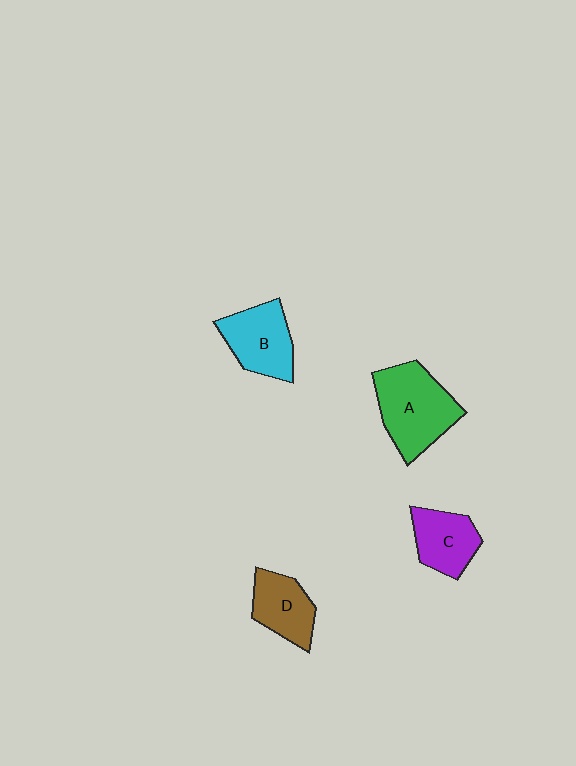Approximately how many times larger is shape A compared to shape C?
Approximately 1.6 times.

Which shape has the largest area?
Shape A (green).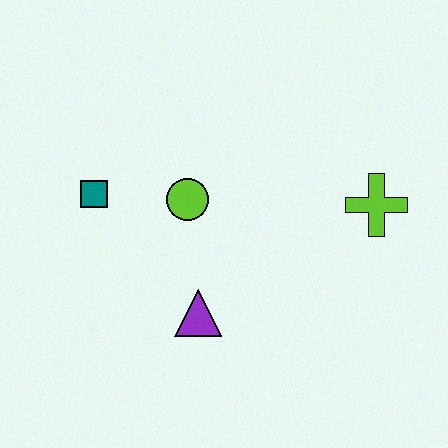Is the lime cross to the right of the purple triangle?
Yes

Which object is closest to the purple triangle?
The lime circle is closest to the purple triangle.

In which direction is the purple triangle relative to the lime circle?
The purple triangle is below the lime circle.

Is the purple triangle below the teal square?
Yes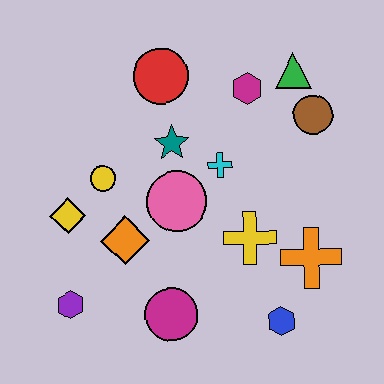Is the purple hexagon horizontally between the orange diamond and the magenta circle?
No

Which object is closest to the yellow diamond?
The yellow circle is closest to the yellow diamond.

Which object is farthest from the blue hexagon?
The red circle is farthest from the blue hexagon.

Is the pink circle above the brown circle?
No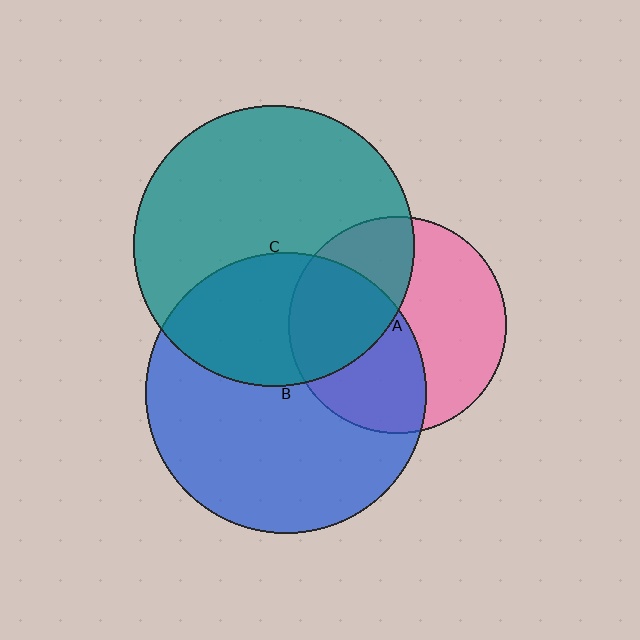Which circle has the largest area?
Circle C (teal).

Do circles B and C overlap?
Yes.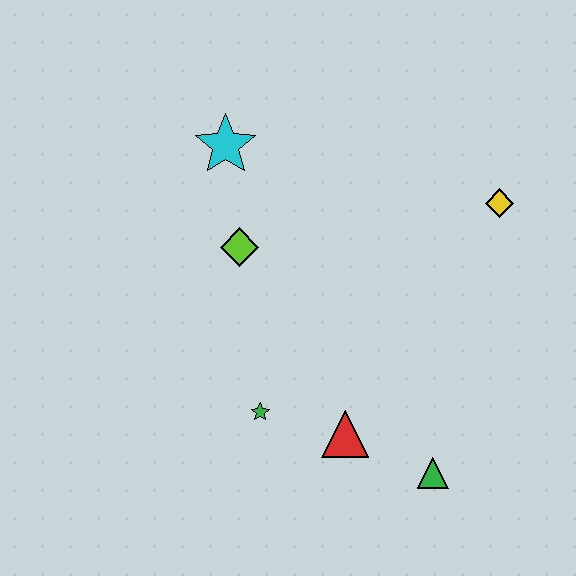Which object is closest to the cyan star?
The lime diamond is closest to the cyan star.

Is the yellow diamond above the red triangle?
Yes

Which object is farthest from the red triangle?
The cyan star is farthest from the red triangle.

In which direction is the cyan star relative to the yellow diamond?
The cyan star is to the left of the yellow diamond.